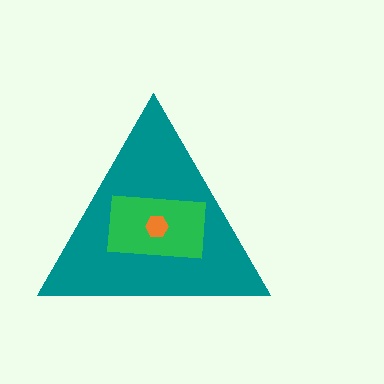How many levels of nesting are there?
3.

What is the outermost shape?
The teal triangle.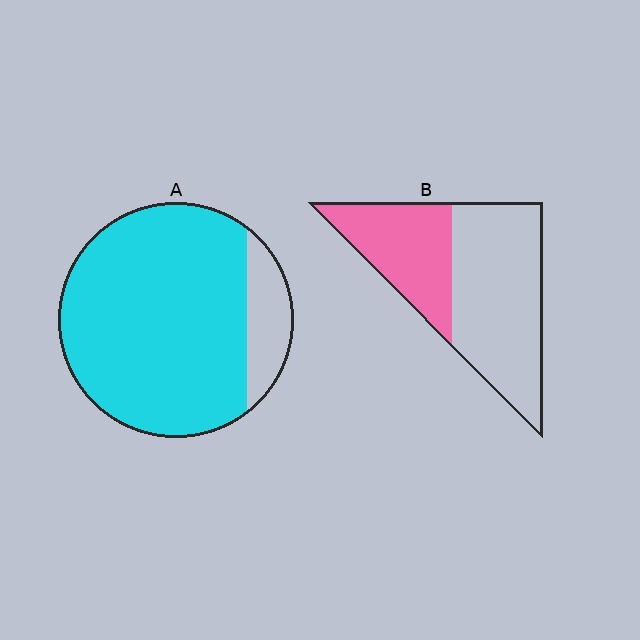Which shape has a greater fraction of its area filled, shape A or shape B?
Shape A.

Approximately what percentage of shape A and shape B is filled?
A is approximately 85% and B is approximately 40%.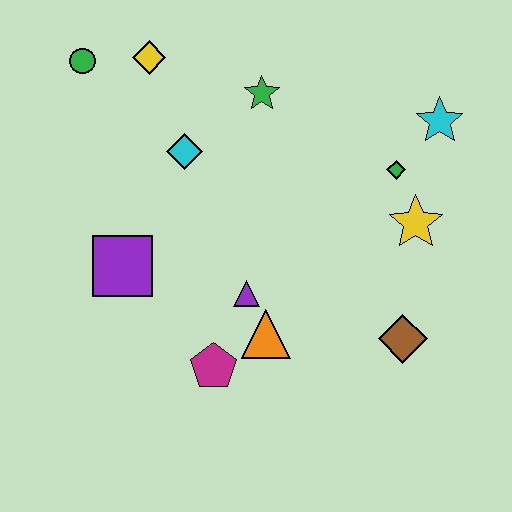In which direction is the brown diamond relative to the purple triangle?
The brown diamond is to the right of the purple triangle.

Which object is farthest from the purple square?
The cyan star is farthest from the purple square.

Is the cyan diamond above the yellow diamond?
No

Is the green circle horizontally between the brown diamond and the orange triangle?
No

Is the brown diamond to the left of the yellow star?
Yes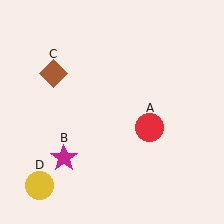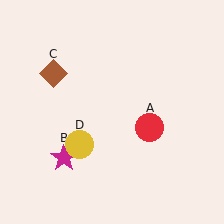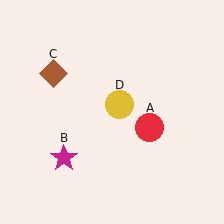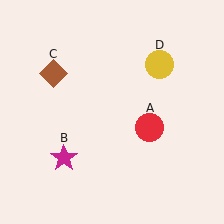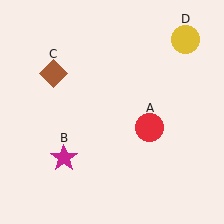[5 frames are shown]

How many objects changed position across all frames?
1 object changed position: yellow circle (object D).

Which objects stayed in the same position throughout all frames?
Red circle (object A) and magenta star (object B) and brown diamond (object C) remained stationary.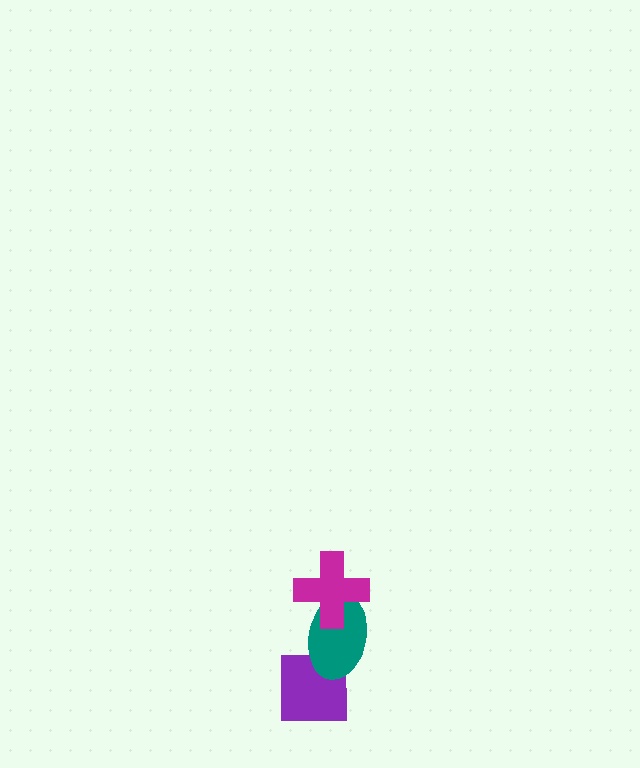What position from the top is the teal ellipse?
The teal ellipse is 2nd from the top.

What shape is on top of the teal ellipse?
The magenta cross is on top of the teal ellipse.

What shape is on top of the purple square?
The teal ellipse is on top of the purple square.